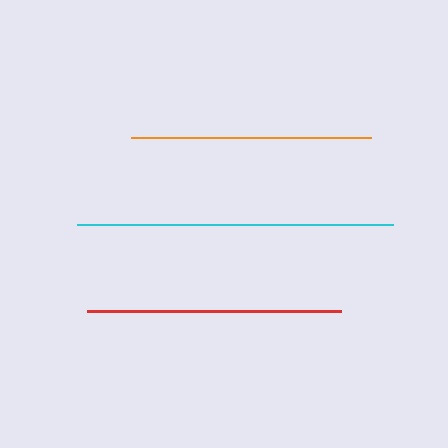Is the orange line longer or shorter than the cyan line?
The cyan line is longer than the orange line.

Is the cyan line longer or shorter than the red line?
The cyan line is longer than the red line.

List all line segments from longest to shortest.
From longest to shortest: cyan, red, orange.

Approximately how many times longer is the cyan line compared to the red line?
The cyan line is approximately 1.2 times the length of the red line.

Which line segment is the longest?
The cyan line is the longest at approximately 316 pixels.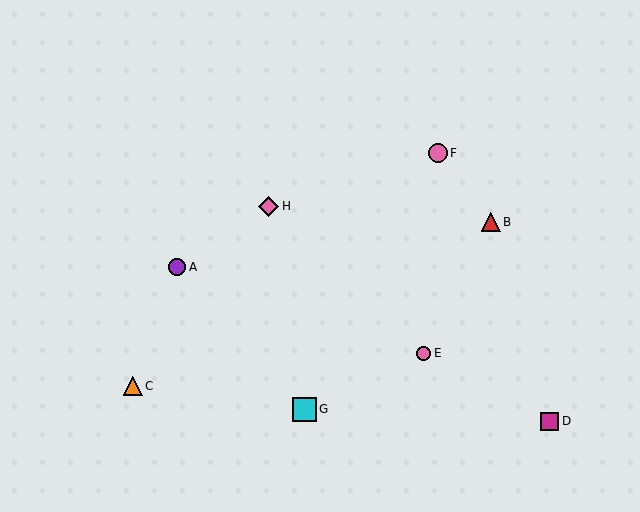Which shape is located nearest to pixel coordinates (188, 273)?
The purple circle (labeled A) at (177, 267) is nearest to that location.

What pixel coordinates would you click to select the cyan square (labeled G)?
Click at (304, 409) to select the cyan square G.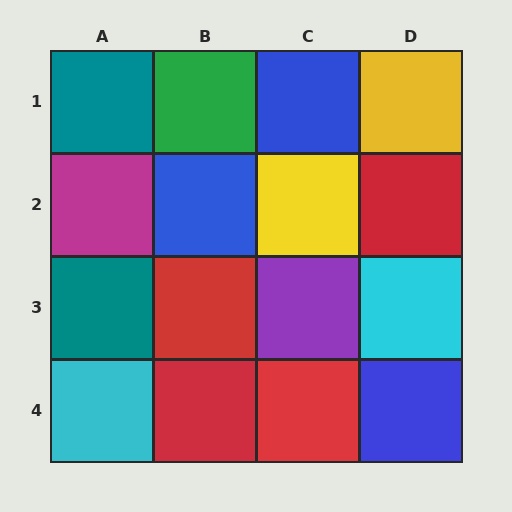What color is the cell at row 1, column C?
Blue.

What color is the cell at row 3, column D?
Cyan.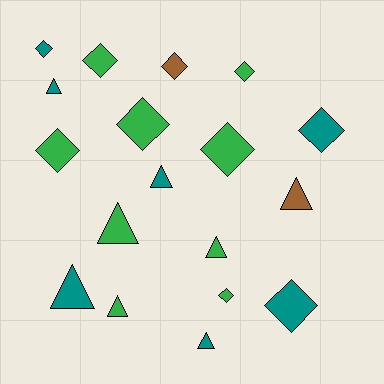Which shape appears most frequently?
Diamond, with 10 objects.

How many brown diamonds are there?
There is 1 brown diamond.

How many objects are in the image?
There are 18 objects.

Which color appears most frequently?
Green, with 9 objects.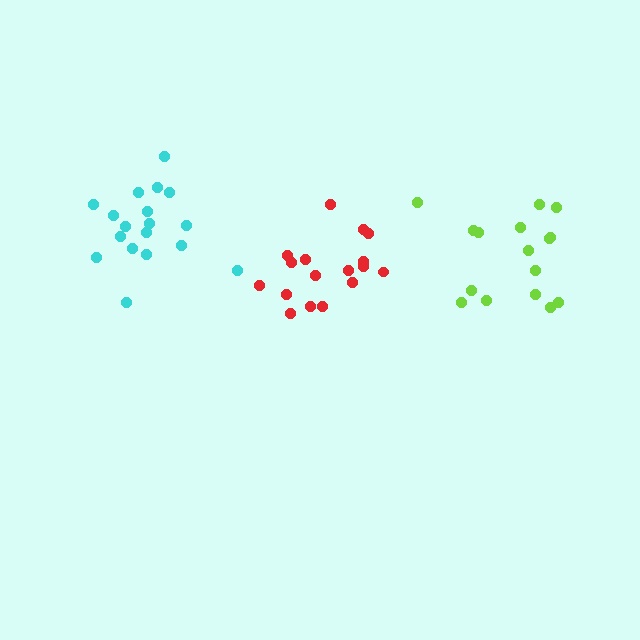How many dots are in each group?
Group 1: 17 dots, Group 2: 16 dots, Group 3: 18 dots (51 total).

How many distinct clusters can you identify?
There are 3 distinct clusters.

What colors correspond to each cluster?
The clusters are colored: red, lime, cyan.